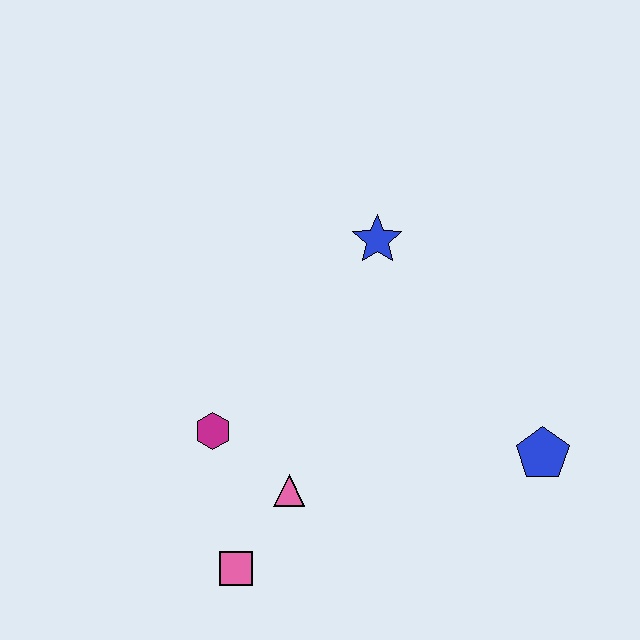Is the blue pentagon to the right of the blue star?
Yes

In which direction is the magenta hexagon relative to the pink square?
The magenta hexagon is above the pink square.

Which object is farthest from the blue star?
The pink square is farthest from the blue star.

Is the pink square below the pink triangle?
Yes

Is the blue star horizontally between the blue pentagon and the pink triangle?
Yes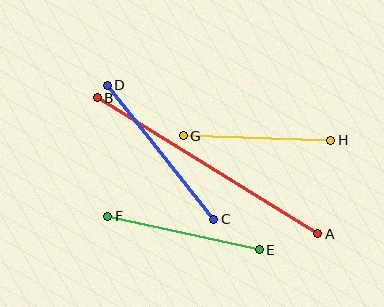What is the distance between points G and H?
The distance is approximately 148 pixels.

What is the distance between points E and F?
The distance is approximately 155 pixels.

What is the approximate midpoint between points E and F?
The midpoint is at approximately (184, 233) pixels.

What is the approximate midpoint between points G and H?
The midpoint is at approximately (257, 138) pixels.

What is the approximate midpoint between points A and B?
The midpoint is at approximately (207, 166) pixels.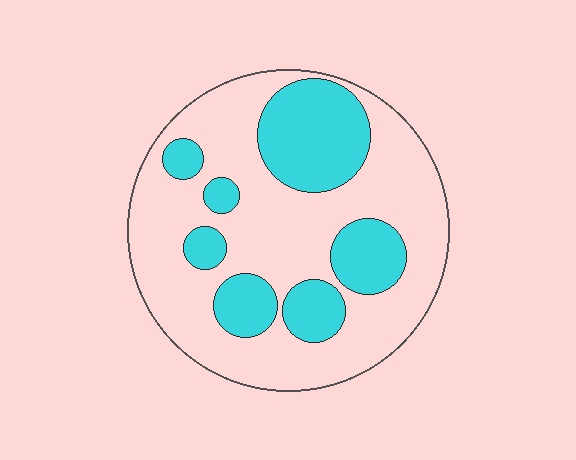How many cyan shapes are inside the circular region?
7.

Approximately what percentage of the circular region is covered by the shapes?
Approximately 30%.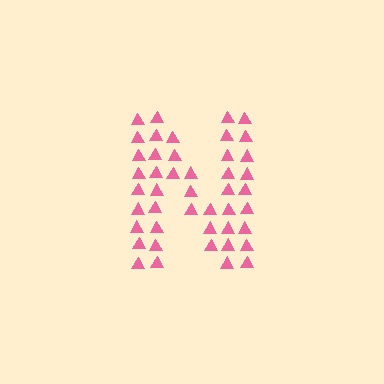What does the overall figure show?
The overall figure shows the letter N.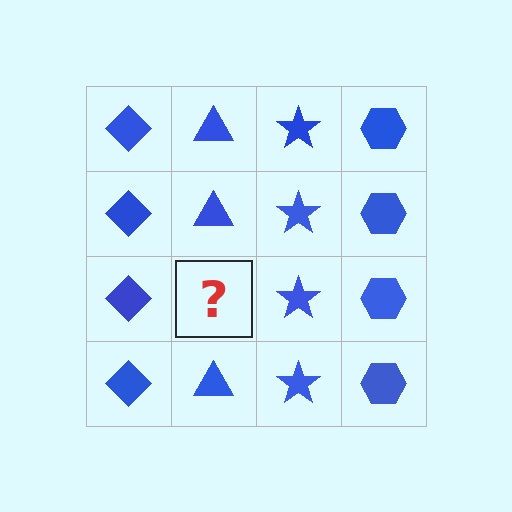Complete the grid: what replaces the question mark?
The question mark should be replaced with a blue triangle.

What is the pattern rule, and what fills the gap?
The rule is that each column has a consistent shape. The gap should be filled with a blue triangle.